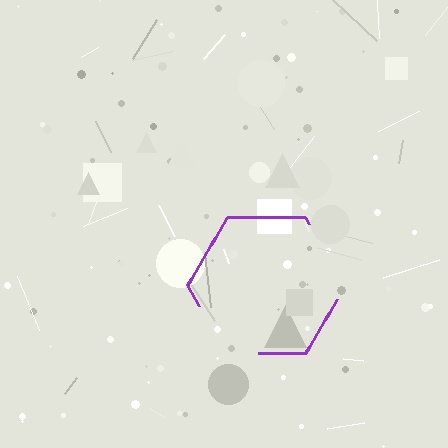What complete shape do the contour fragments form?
The contour fragments form a hexagon.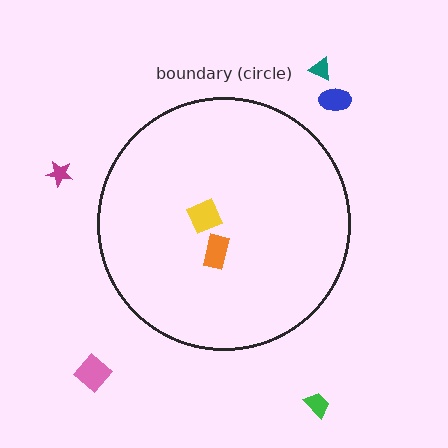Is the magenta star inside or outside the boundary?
Outside.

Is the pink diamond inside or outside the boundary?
Outside.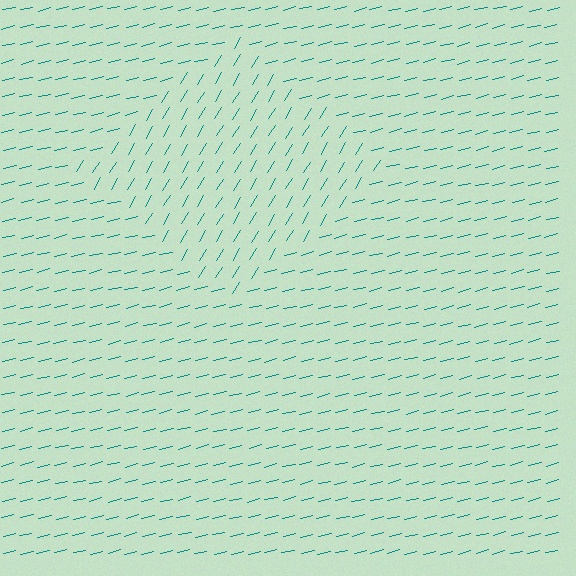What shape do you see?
I see a diamond.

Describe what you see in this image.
The image is filled with small teal line segments. A diamond region in the image has lines oriented differently from the surrounding lines, creating a visible texture boundary.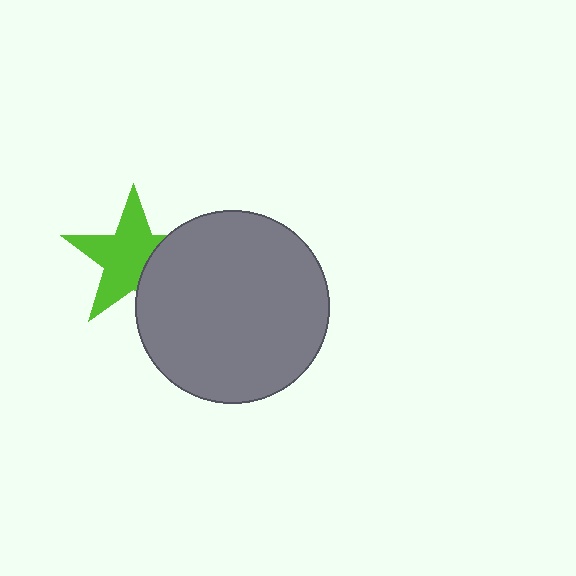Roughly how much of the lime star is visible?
Most of it is visible (roughly 68%).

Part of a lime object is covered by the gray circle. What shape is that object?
It is a star.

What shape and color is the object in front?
The object in front is a gray circle.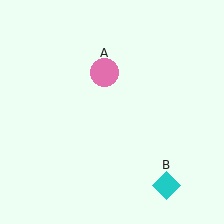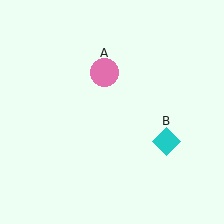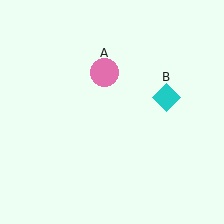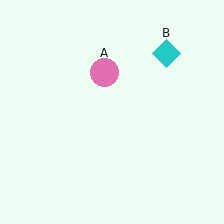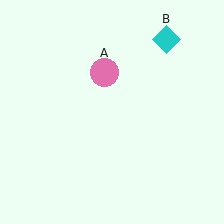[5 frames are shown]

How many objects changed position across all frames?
1 object changed position: cyan diamond (object B).